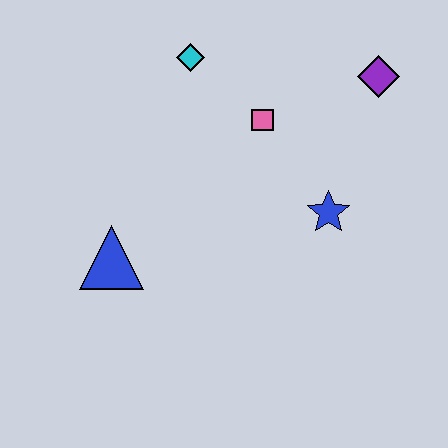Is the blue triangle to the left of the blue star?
Yes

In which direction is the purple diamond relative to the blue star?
The purple diamond is above the blue star.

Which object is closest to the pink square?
The cyan diamond is closest to the pink square.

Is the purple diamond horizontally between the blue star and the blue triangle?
No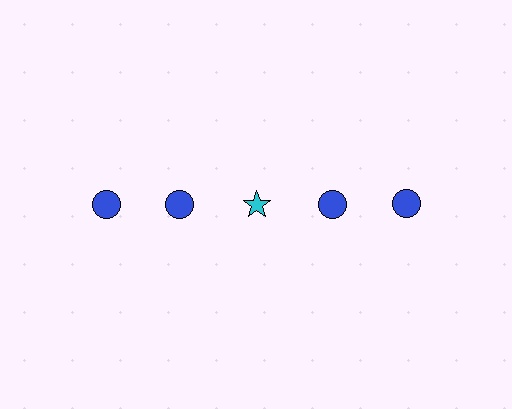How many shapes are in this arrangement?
There are 5 shapes arranged in a grid pattern.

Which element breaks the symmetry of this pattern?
The cyan star in the top row, center column breaks the symmetry. All other shapes are blue circles.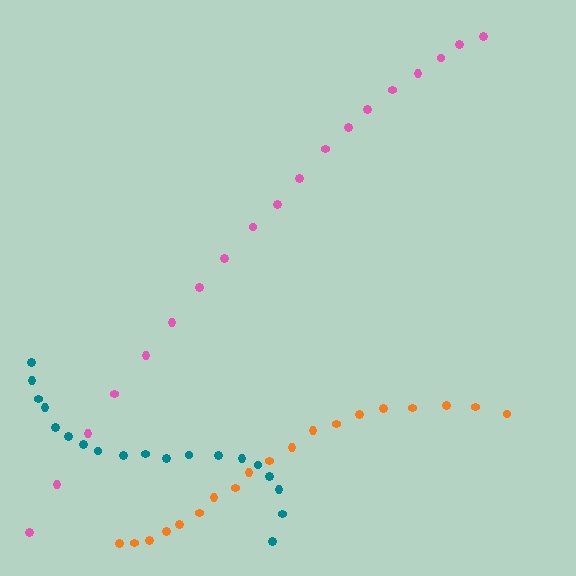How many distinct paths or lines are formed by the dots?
There are 3 distinct paths.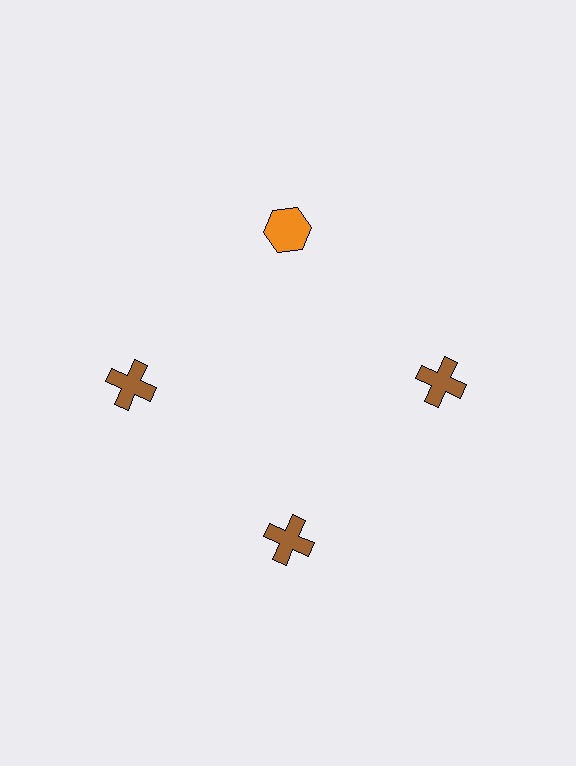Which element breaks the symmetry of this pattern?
The orange hexagon at roughly the 12 o'clock position breaks the symmetry. All other shapes are brown crosses.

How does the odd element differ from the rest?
It differs in both color (orange instead of brown) and shape (hexagon instead of cross).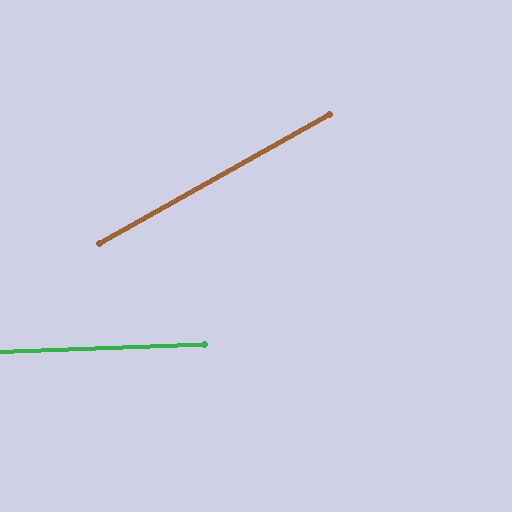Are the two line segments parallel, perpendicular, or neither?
Neither parallel nor perpendicular — they differ by about 27°.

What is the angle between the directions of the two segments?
Approximately 27 degrees.